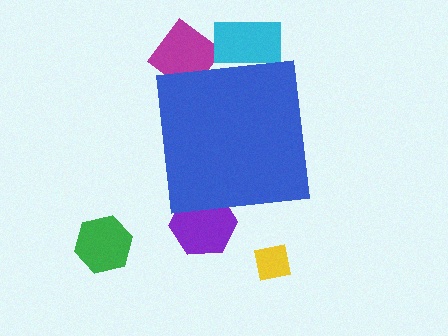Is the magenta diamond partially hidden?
Yes, the magenta diamond is partially hidden behind the blue square.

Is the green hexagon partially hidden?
No, the green hexagon is fully visible.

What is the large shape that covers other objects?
A blue square.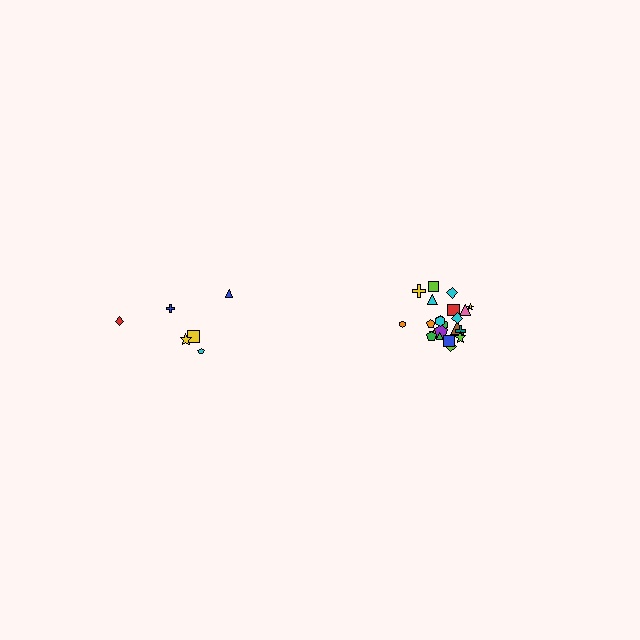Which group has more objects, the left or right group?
The right group.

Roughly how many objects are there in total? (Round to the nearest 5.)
Roughly 30 objects in total.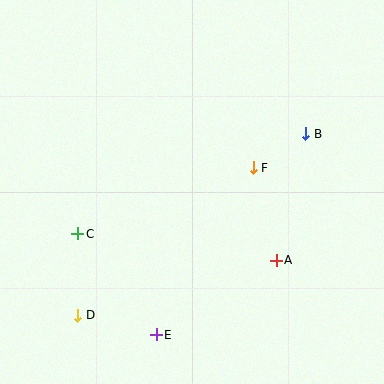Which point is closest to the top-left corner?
Point C is closest to the top-left corner.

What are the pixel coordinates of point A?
Point A is at (276, 260).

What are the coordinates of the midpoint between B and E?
The midpoint between B and E is at (231, 234).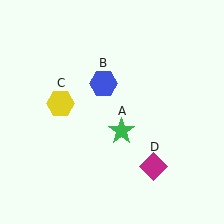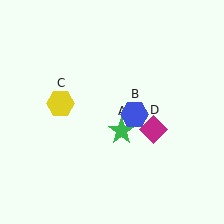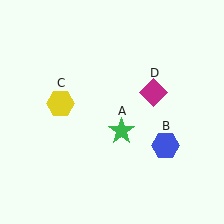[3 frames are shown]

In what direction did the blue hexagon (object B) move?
The blue hexagon (object B) moved down and to the right.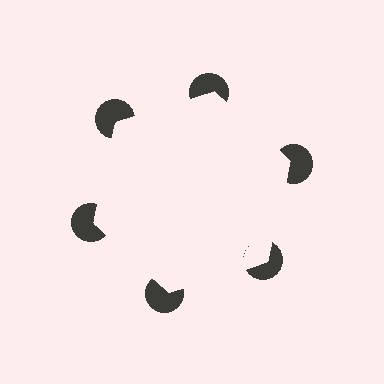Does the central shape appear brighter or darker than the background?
It typically appears slightly brighter than the background, even though no actual brightness change is drawn.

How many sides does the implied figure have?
6 sides.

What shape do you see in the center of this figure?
An illusory hexagon — its edges are inferred from the aligned wedge cuts in the pac-man discs, not physically drawn.